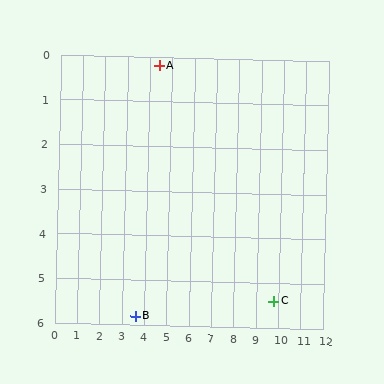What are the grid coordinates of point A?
Point A is at approximately (4.4, 0.2).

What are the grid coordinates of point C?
Point C is at approximately (9.8, 5.4).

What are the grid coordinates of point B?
Point B is at approximately (3.6, 5.8).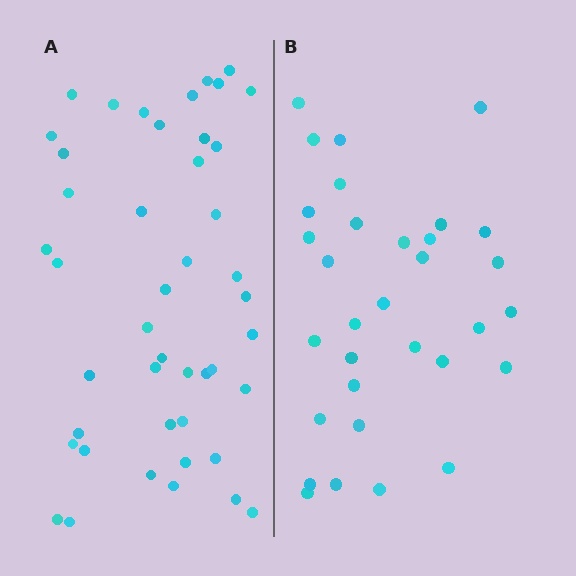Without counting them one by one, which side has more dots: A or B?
Region A (the left region) has more dots.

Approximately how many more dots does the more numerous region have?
Region A has approximately 15 more dots than region B.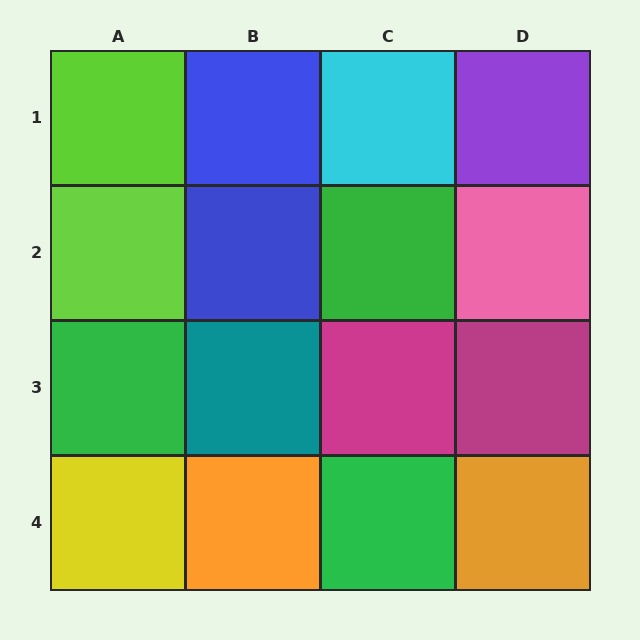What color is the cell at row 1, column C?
Cyan.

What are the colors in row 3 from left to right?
Green, teal, magenta, magenta.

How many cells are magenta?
2 cells are magenta.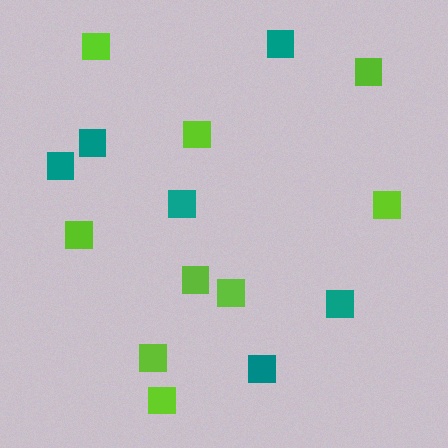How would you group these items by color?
There are 2 groups: one group of teal squares (6) and one group of lime squares (9).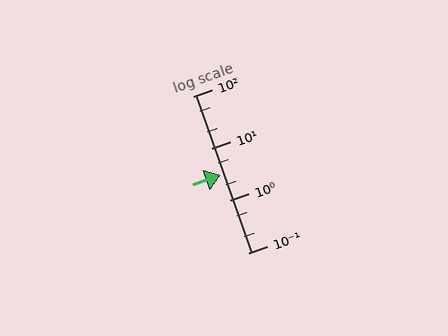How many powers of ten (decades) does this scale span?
The scale spans 3 decades, from 0.1 to 100.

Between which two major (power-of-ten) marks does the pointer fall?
The pointer is between 1 and 10.